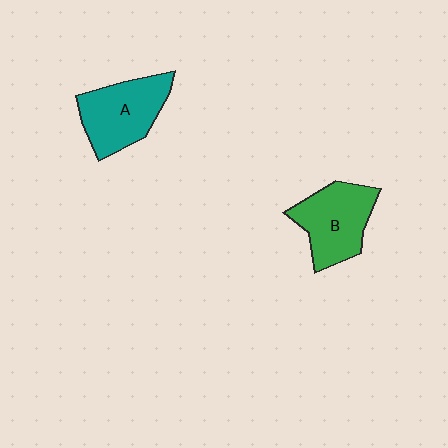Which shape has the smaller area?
Shape B (green).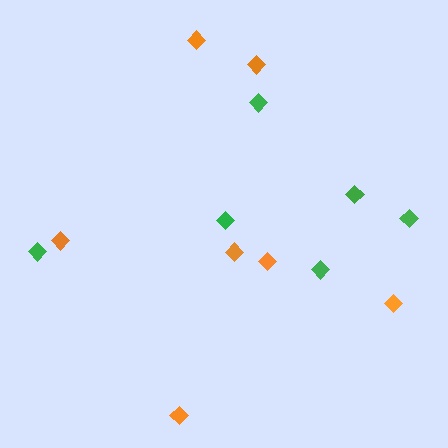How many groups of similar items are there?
There are 2 groups: one group of green diamonds (6) and one group of orange diamonds (7).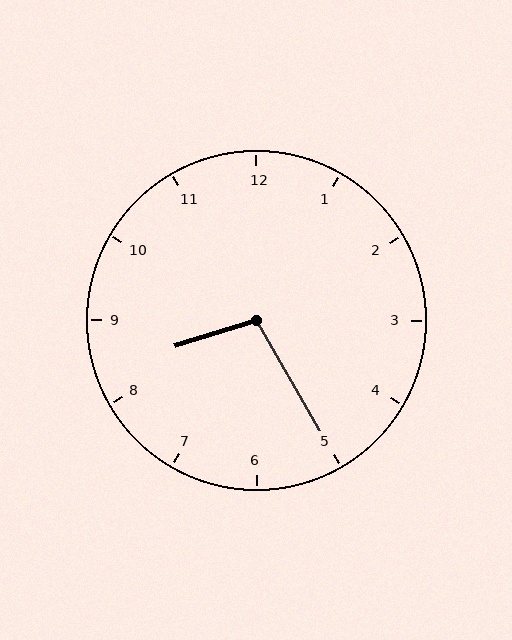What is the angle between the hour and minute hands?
Approximately 102 degrees.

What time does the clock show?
8:25.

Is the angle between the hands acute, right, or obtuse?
It is obtuse.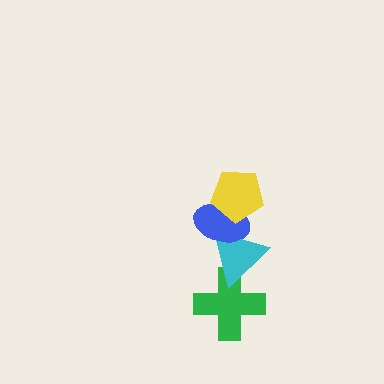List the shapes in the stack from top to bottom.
From top to bottom: the yellow pentagon, the blue ellipse, the cyan triangle, the green cross.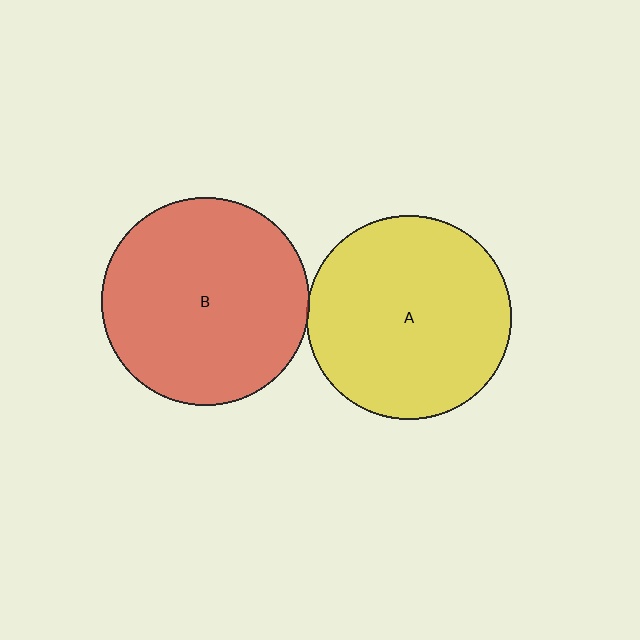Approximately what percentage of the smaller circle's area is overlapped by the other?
Approximately 5%.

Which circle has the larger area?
Circle B (red).